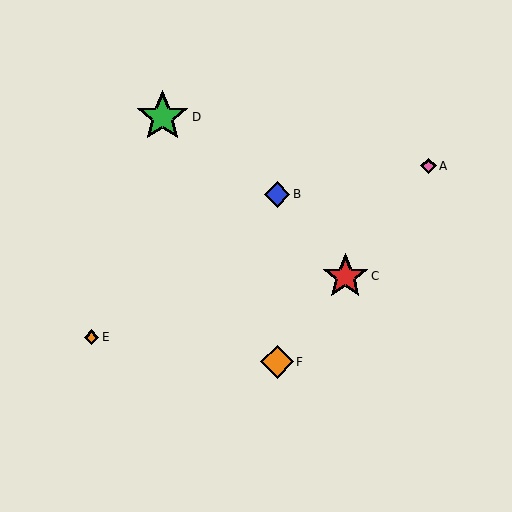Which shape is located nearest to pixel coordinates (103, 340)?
The orange diamond (labeled E) at (91, 337) is nearest to that location.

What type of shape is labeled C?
Shape C is a red star.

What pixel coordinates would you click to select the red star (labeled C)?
Click at (345, 276) to select the red star C.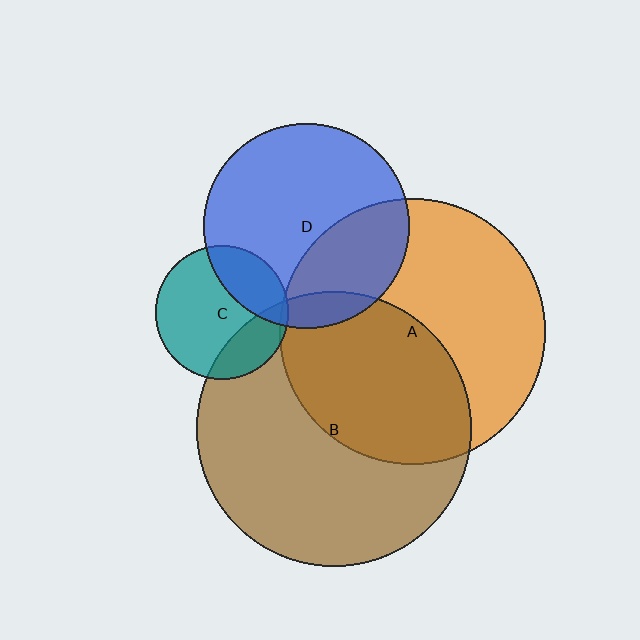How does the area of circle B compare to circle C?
Approximately 4.2 times.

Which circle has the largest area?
Circle B (brown).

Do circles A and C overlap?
Yes.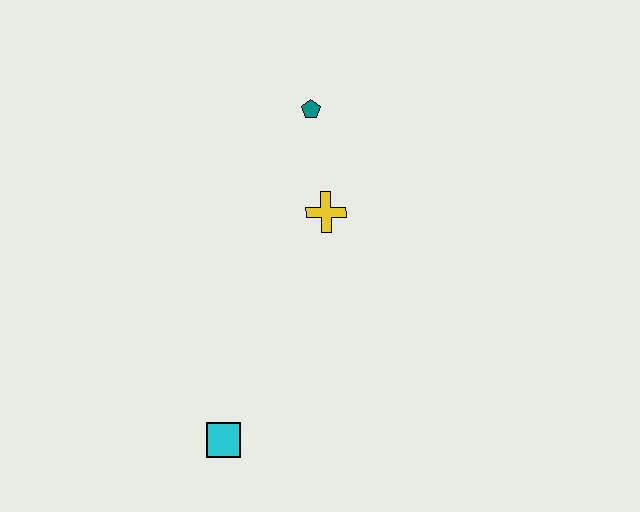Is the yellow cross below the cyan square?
No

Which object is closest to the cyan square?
The yellow cross is closest to the cyan square.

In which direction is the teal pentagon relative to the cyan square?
The teal pentagon is above the cyan square.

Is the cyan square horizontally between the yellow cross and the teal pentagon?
No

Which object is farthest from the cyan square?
The teal pentagon is farthest from the cyan square.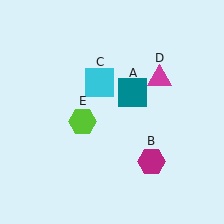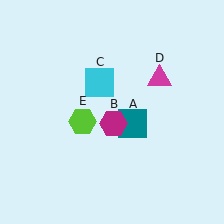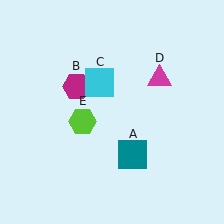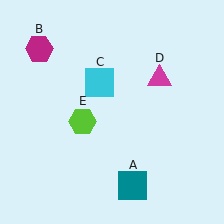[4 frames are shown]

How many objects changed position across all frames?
2 objects changed position: teal square (object A), magenta hexagon (object B).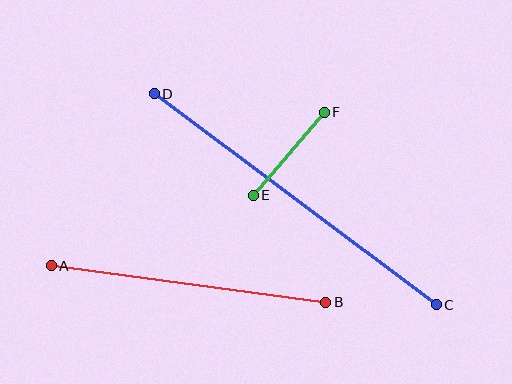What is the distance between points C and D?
The distance is approximately 352 pixels.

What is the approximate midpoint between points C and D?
The midpoint is at approximately (295, 199) pixels.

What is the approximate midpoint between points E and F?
The midpoint is at approximately (289, 154) pixels.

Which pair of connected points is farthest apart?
Points C and D are farthest apart.